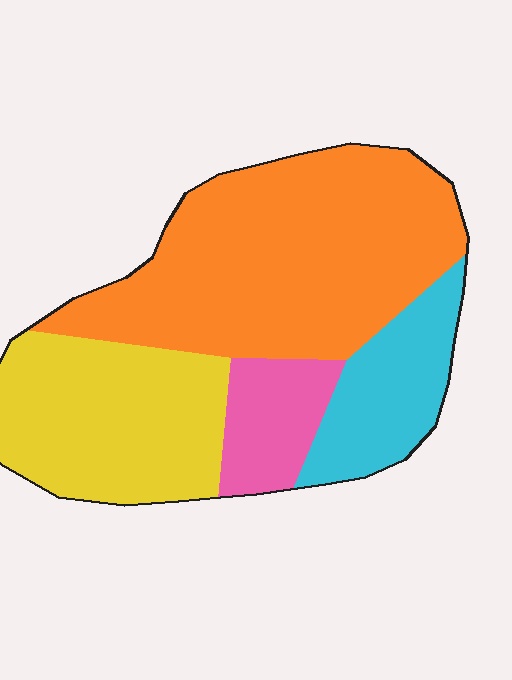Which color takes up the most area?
Orange, at roughly 45%.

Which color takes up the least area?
Pink, at roughly 10%.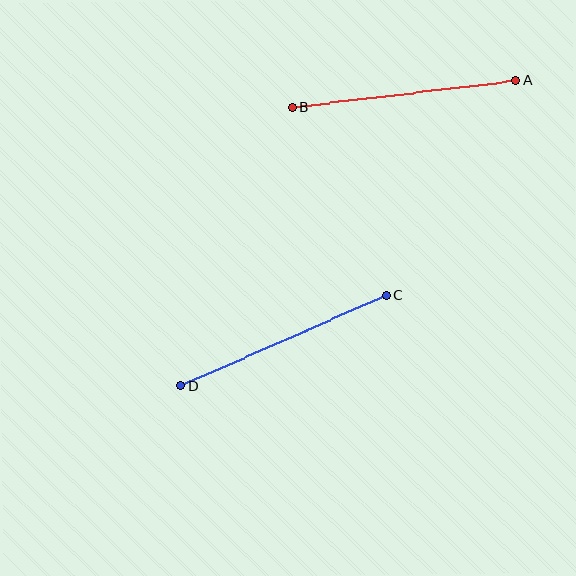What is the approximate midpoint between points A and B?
The midpoint is at approximately (404, 94) pixels.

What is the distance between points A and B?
The distance is approximately 225 pixels.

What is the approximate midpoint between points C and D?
The midpoint is at approximately (284, 341) pixels.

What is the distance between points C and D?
The distance is approximately 224 pixels.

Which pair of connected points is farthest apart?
Points A and B are farthest apart.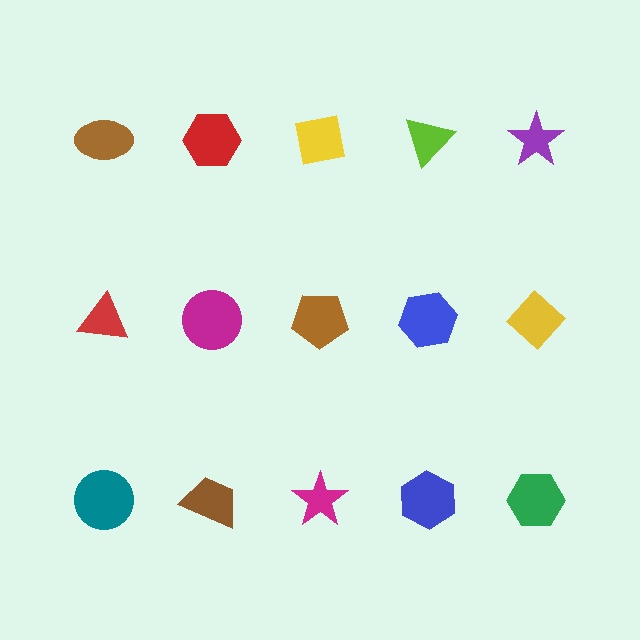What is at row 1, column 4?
A lime triangle.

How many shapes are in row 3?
5 shapes.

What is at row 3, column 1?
A teal circle.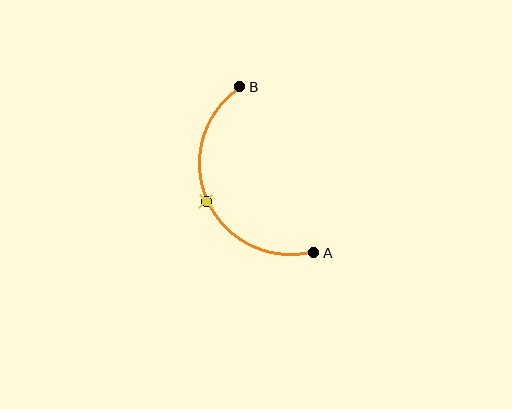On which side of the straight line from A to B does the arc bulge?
The arc bulges to the left of the straight line connecting A and B.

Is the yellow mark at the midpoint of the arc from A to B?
Yes. The yellow mark lies on the arc at equal arc-length from both A and B — it is the arc midpoint.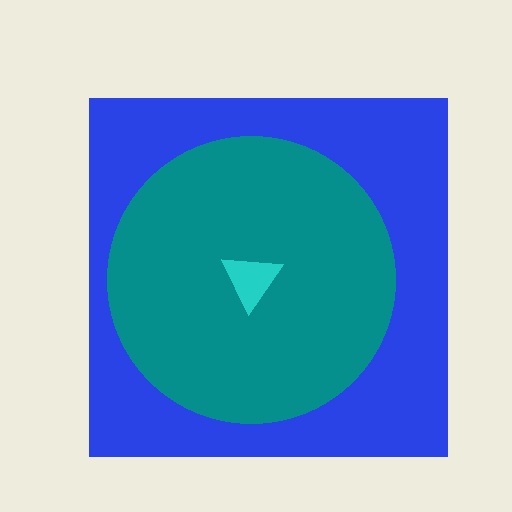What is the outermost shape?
The blue square.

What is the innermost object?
The cyan triangle.